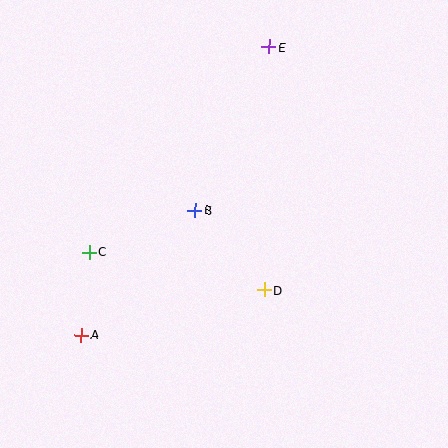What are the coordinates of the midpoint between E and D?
The midpoint between E and D is at (267, 169).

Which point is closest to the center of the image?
Point B at (195, 210) is closest to the center.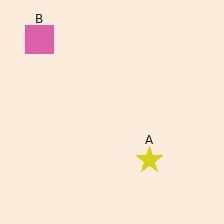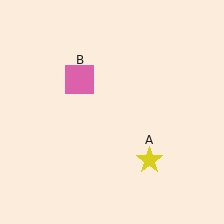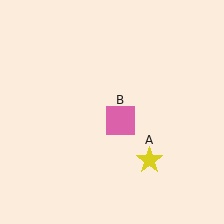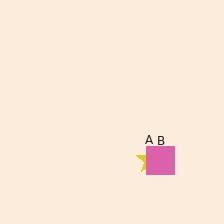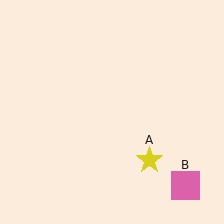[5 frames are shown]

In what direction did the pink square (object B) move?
The pink square (object B) moved down and to the right.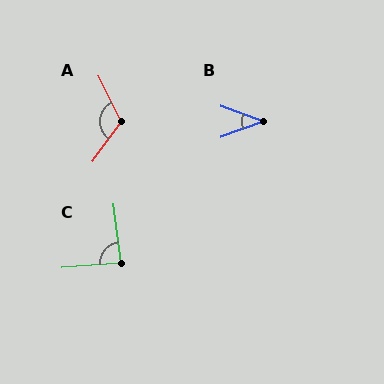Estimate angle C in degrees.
Approximately 87 degrees.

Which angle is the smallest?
B, at approximately 40 degrees.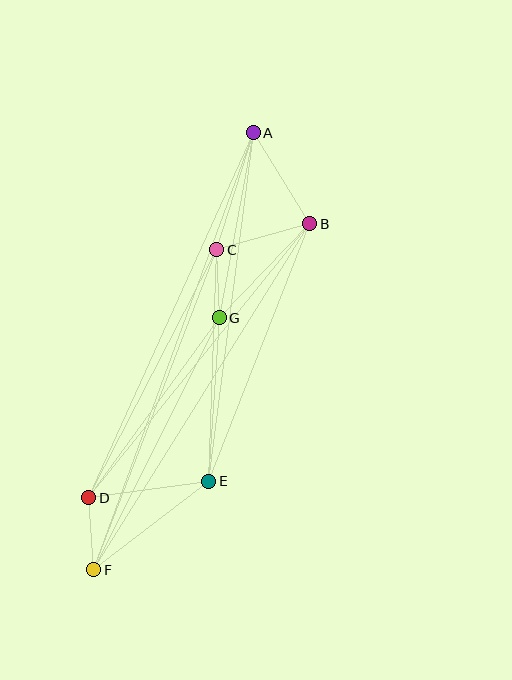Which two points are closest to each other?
Points C and G are closest to each other.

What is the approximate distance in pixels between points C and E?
The distance between C and E is approximately 232 pixels.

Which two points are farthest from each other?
Points A and F are farthest from each other.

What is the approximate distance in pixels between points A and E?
The distance between A and E is approximately 351 pixels.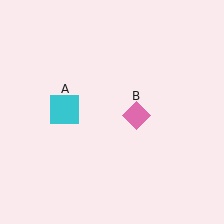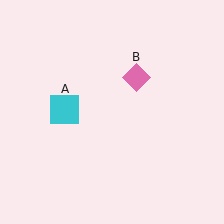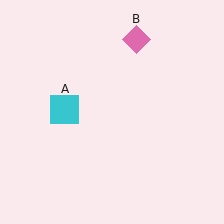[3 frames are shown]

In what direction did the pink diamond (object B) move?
The pink diamond (object B) moved up.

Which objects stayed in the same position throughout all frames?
Cyan square (object A) remained stationary.